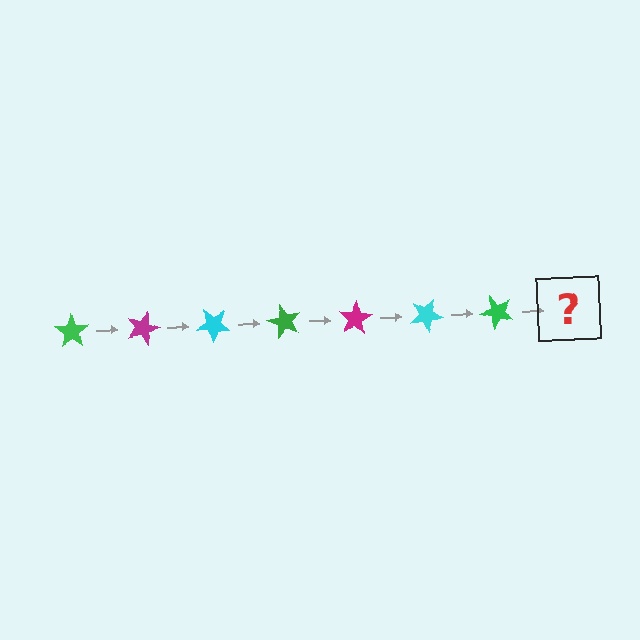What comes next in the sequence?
The next element should be a magenta star, rotated 140 degrees from the start.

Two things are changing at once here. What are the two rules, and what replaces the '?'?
The two rules are that it rotates 20 degrees each step and the color cycles through green, magenta, and cyan. The '?' should be a magenta star, rotated 140 degrees from the start.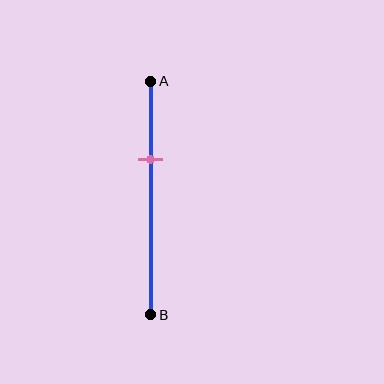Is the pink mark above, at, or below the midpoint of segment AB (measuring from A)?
The pink mark is above the midpoint of segment AB.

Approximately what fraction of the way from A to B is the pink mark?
The pink mark is approximately 35% of the way from A to B.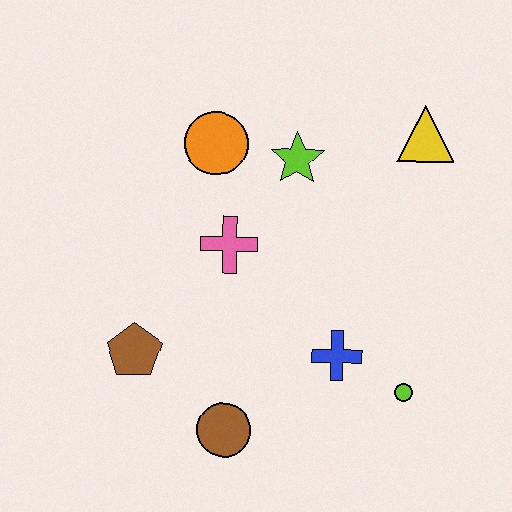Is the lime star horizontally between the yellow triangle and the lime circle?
No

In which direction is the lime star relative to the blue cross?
The lime star is above the blue cross.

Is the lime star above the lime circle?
Yes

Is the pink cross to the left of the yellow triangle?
Yes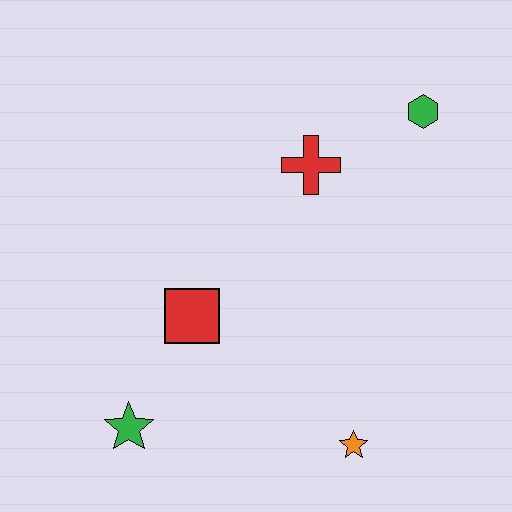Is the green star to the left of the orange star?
Yes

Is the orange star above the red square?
No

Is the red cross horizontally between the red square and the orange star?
Yes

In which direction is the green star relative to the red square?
The green star is below the red square.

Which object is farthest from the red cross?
The green star is farthest from the red cross.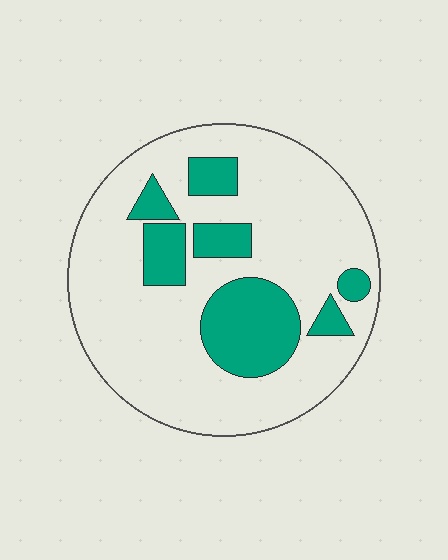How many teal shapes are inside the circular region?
7.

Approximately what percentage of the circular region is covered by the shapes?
Approximately 25%.